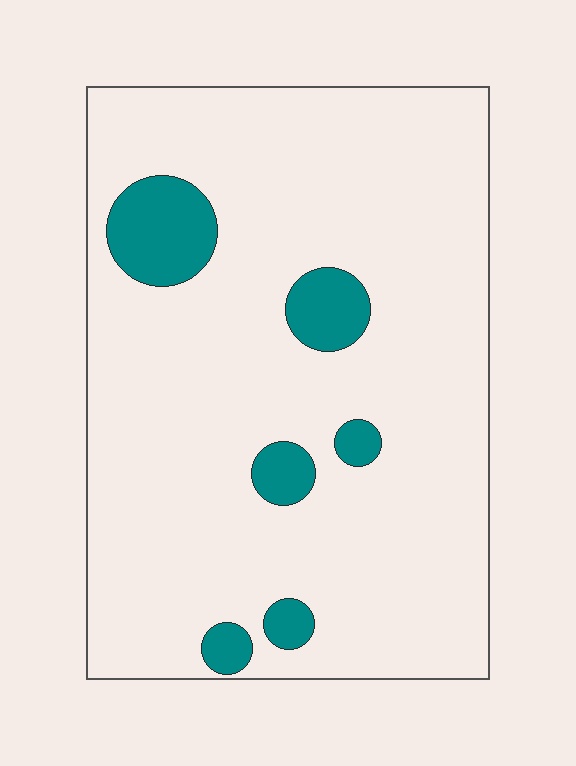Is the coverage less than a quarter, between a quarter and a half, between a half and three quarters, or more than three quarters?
Less than a quarter.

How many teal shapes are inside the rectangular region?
6.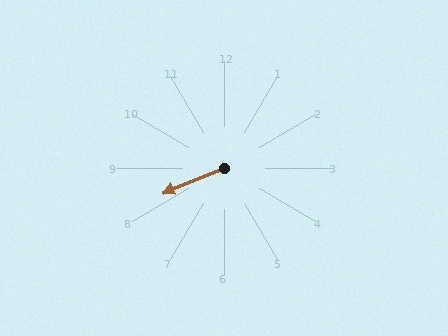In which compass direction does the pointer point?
West.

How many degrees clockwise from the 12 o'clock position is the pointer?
Approximately 248 degrees.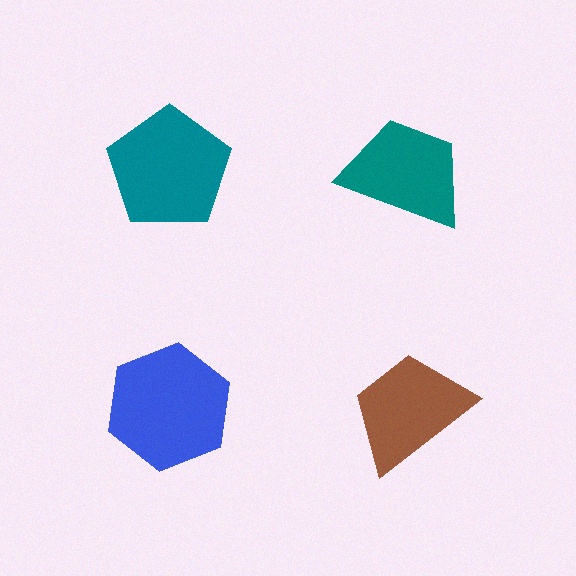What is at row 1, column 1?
A teal pentagon.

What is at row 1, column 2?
A teal trapezoid.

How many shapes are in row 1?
2 shapes.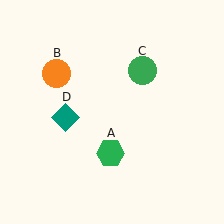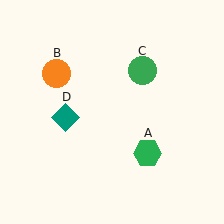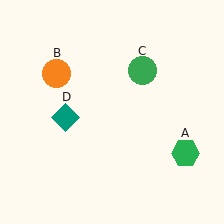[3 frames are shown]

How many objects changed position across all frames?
1 object changed position: green hexagon (object A).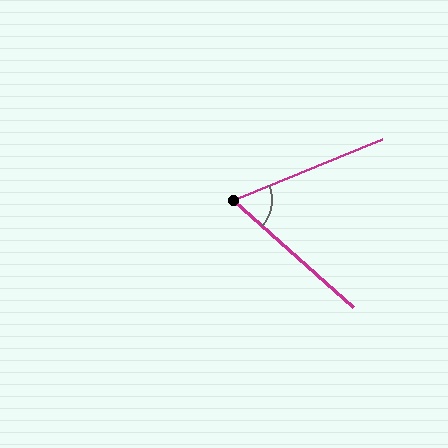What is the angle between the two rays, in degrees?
Approximately 64 degrees.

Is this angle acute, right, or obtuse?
It is acute.